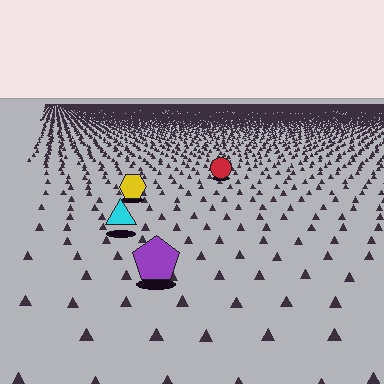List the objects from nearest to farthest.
From nearest to farthest: the purple pentagon, the cyan triangle, the yellow hexagon, the red circle.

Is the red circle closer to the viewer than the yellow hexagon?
No. The yellow hexagon is closer — you can tell from the texture gradient: the ground texture is coarser near it.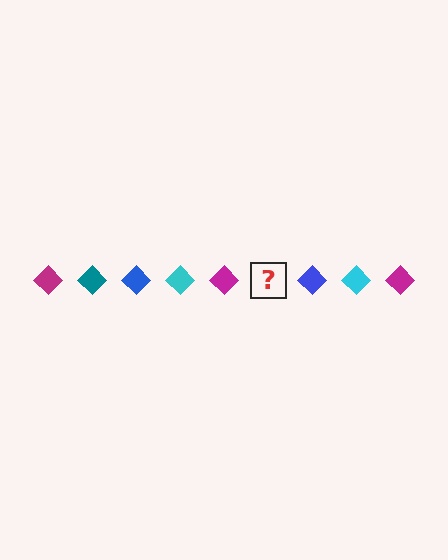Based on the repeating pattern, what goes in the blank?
The blank should be a teal diamond.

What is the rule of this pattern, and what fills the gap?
The rule is that the pattern cycles through magenta, teal, blue, cyan diamonds. The gap should be filled with a teal diamond.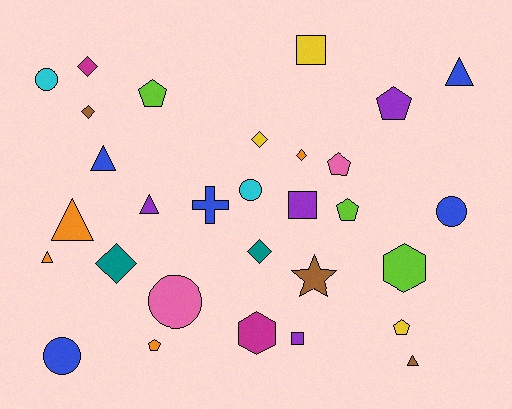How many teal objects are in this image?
There are 2 teal objects.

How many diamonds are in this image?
There are 6 diamonds.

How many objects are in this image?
There are 30 objects.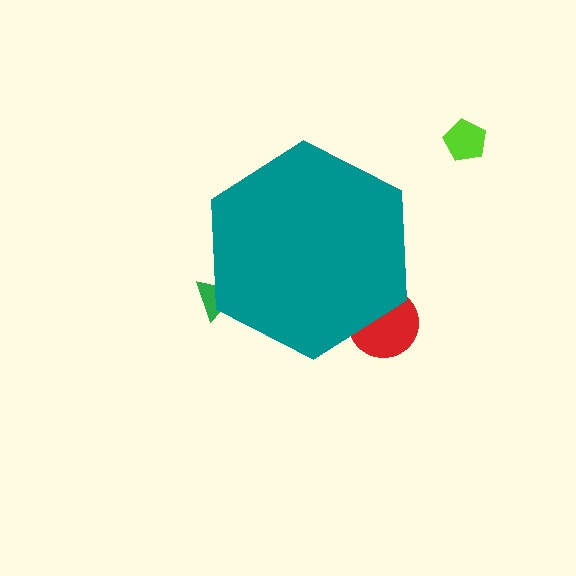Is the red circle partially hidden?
Yes, the red circle is partially hidden behind the teal hexagon.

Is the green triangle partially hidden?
Yes, the green triangle is partially hidden behind the teal hexagon.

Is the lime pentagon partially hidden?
No, the lime pentagon is fully visible.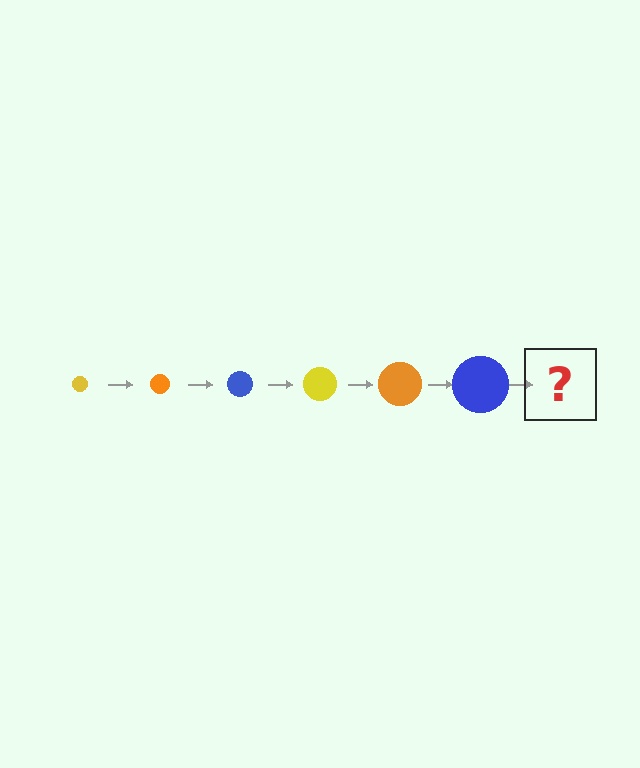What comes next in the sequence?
The next element should be a yellow circle, larger than the previous one.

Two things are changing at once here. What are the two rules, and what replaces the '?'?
The two rules are that the circle grows larger each step and the color cycles through yellow, orange, and blue. The '?' should be a yellow circle, larger than the previous one.